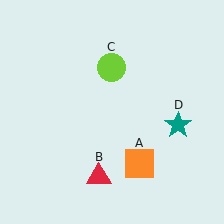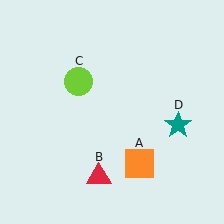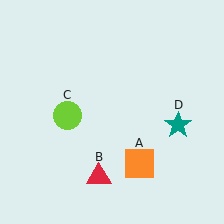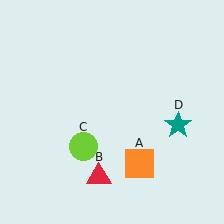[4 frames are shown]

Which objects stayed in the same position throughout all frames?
Orange square (object A) and red triangle (object B) and teal star (object D) remained stationary.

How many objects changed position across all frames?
1 object changed position: lime circle (object C).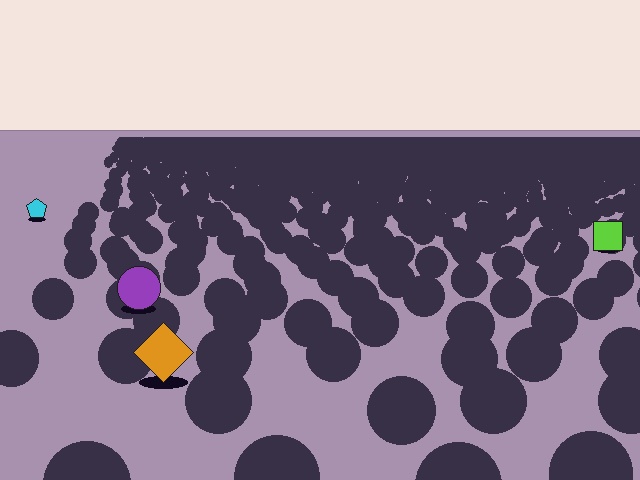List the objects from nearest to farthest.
From nearest to farthest: the orange diamond, the purple circle, the lime square, the cyan pentagon.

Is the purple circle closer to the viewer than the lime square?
Yes. The purple circle is closer — you can tell from the texture gradient: the ground texture is coarser near it.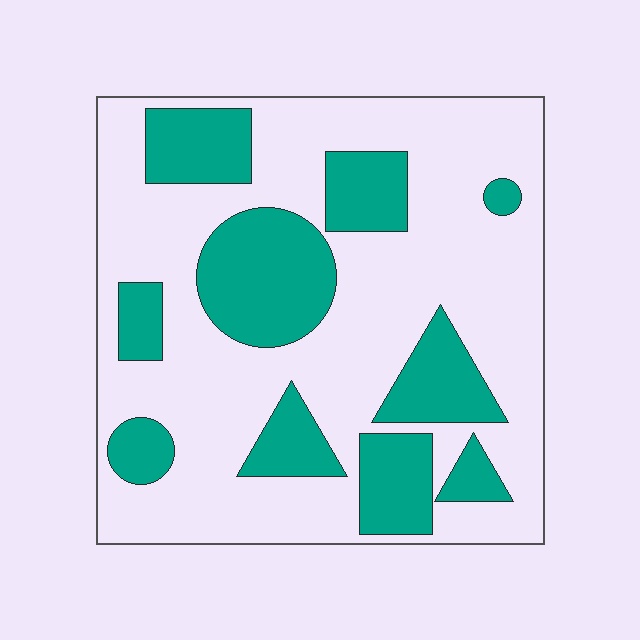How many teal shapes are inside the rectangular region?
10.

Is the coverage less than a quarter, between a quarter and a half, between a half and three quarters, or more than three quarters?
Between a quarter and a half.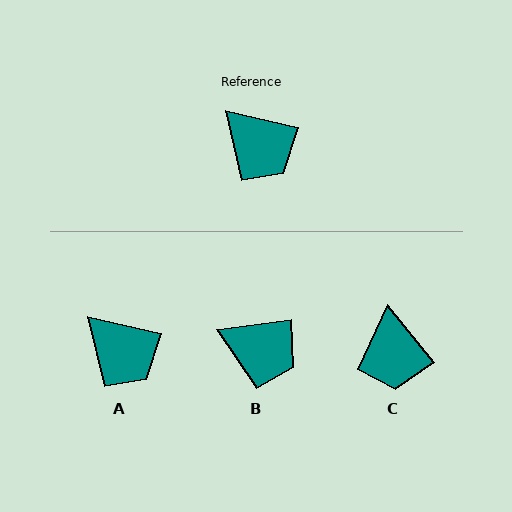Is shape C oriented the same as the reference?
No, it is off by about 38 degrees.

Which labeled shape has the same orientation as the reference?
A.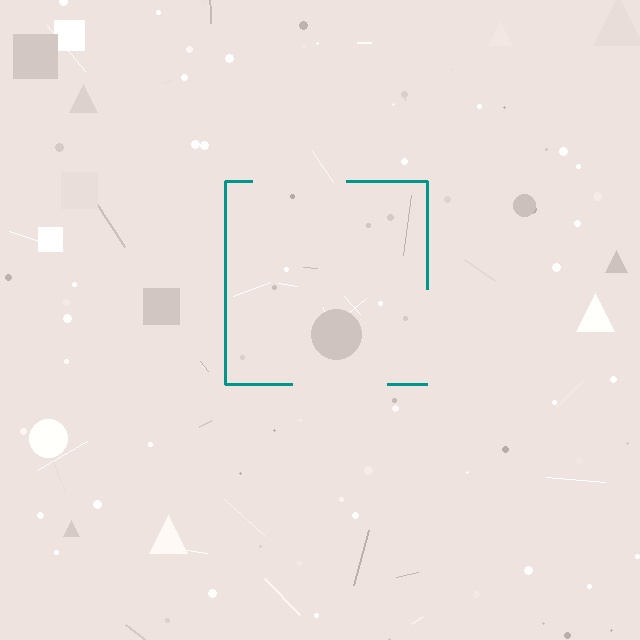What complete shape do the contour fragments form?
The contour fragments form a square.